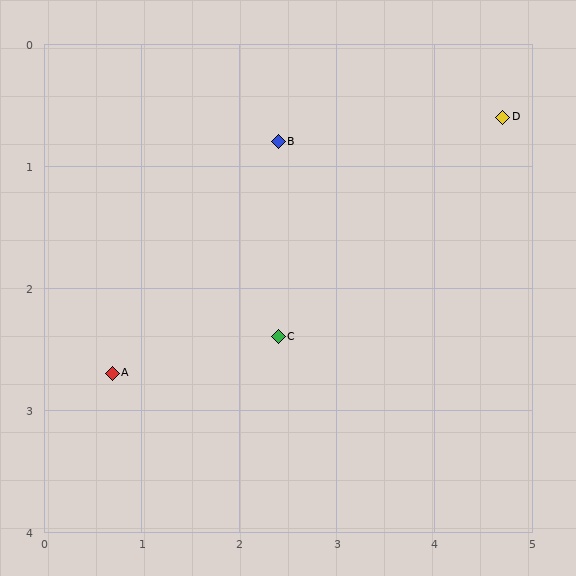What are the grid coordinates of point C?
Point C is at approximately (2.4, 2.4).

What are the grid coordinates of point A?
Point A is at approximately (0.7, 2.7).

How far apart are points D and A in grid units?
Points D and A are about 4.5 grid units apart.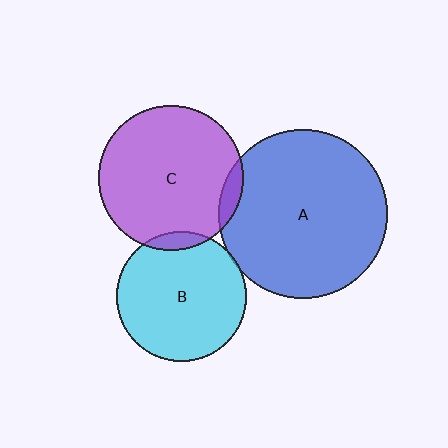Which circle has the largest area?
Circle A (blue).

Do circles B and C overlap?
Yes.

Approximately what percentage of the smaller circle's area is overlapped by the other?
Approximately 5%.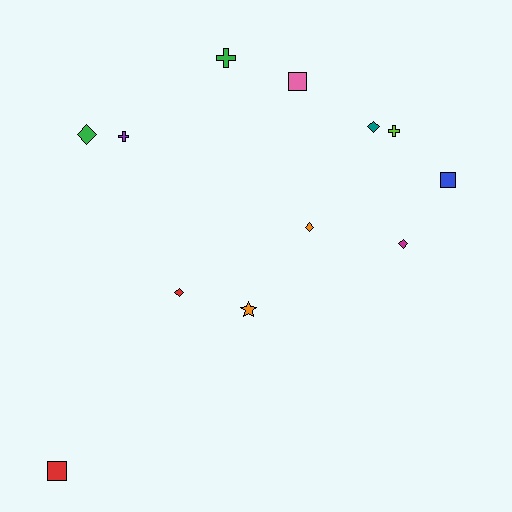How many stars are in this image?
There is 1 star.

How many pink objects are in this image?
There is 1 pink object.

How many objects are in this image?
There are 12 objects.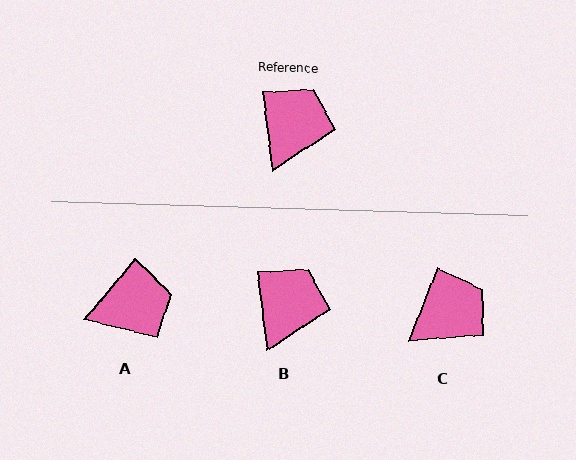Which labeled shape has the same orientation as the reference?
B.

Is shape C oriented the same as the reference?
No, it is off by about 28 degrees.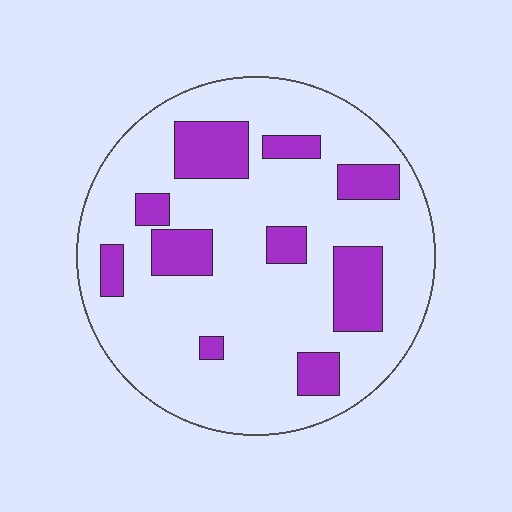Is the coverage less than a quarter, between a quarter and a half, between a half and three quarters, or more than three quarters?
Less than a quarter.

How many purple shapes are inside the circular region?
10.